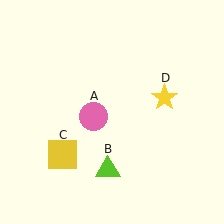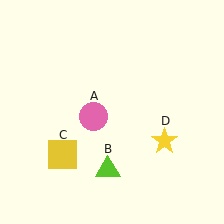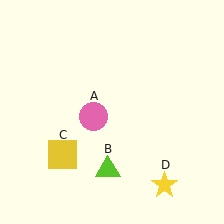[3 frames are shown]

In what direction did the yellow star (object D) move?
The yellow star (object D) moved down.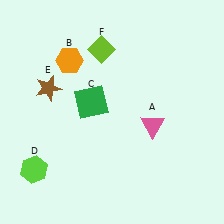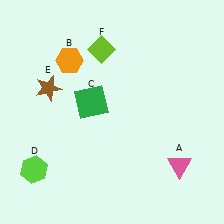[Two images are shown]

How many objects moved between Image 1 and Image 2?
1 object moved between the two images.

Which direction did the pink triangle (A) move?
The pink triangle (A) moved down.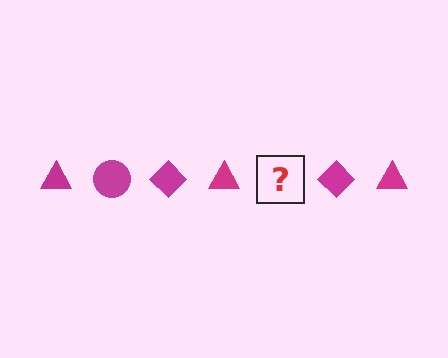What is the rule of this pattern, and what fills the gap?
The rule is that the pattern cycles through triangle, circle, diamond shapes in magenta. The gap should be filled with a magenta circle.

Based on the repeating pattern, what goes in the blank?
The blank should be a magenta circle.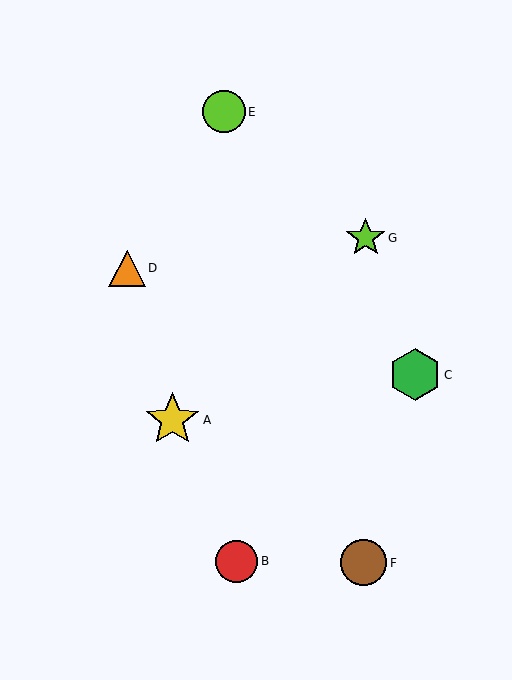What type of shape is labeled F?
Shape F is a brown circle.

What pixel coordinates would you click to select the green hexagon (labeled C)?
Click at (415, 375) to select the green hexagon C.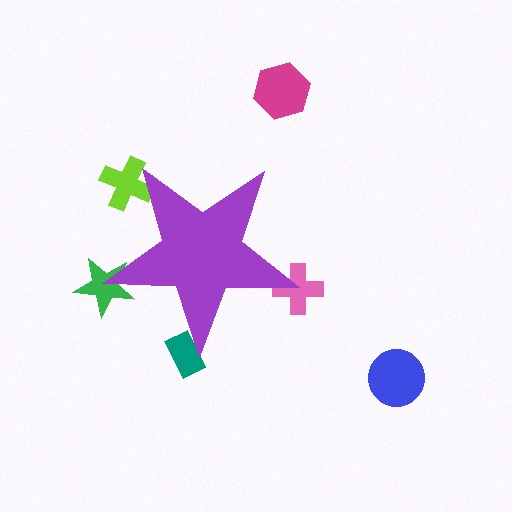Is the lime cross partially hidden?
Yes, the lime cross is partially hidden behind the purple star.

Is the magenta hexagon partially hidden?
No, the magenta hexagon is fully visible.